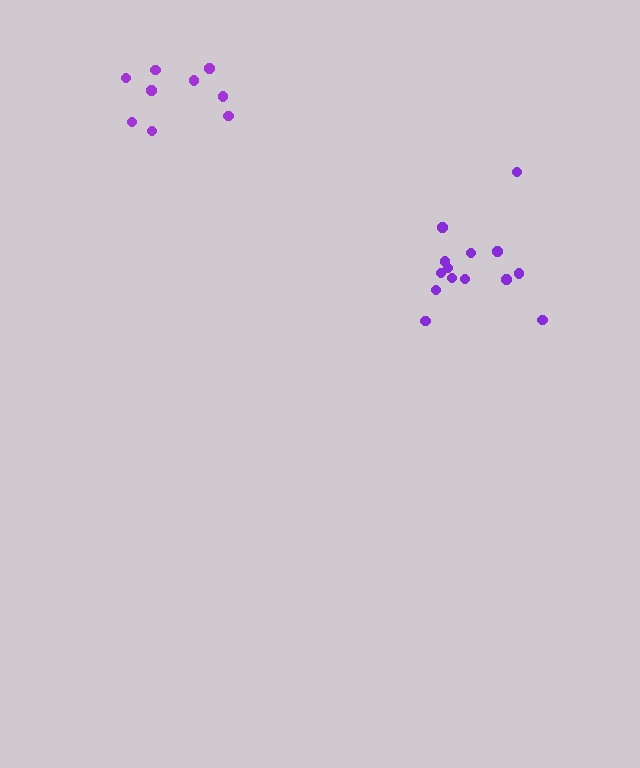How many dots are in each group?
Group 1: 14 dots, Group 2: 9 dots (23 total).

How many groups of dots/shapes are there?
There are 2 groups.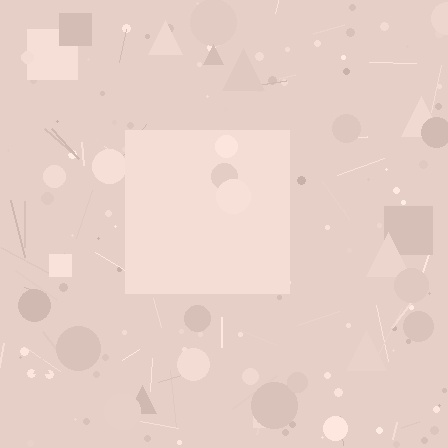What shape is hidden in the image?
A square is hidden in the image.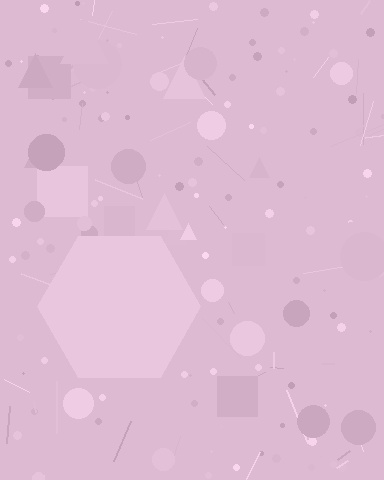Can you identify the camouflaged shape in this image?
The camouflaged shape is a hexagon.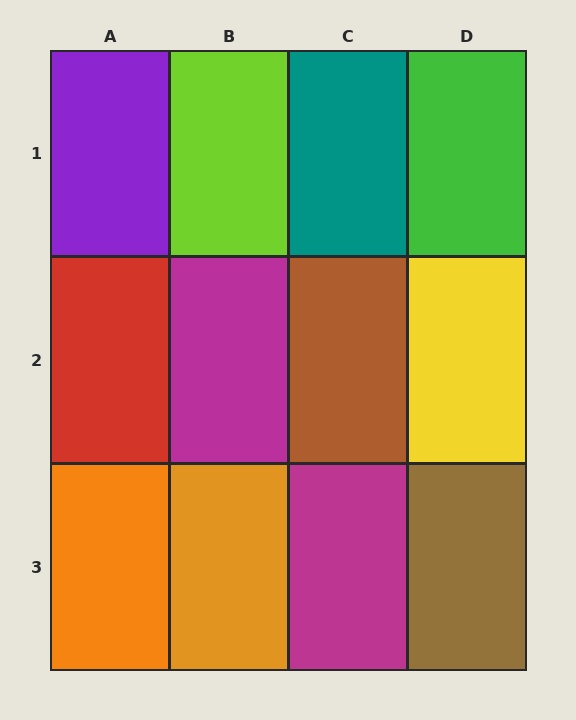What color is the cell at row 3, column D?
Brown.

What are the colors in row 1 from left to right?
Purple, lime, teal, green.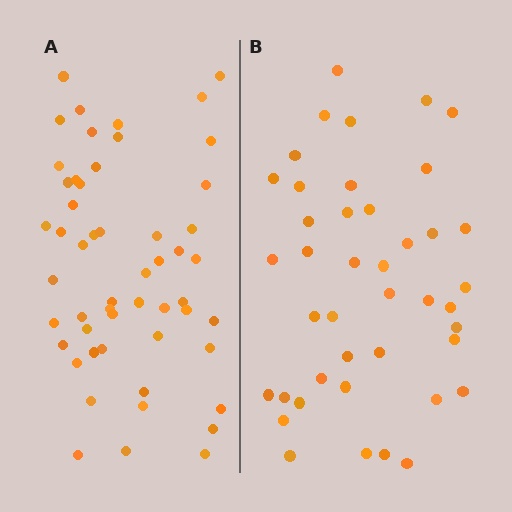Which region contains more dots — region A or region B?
Region A (the left region) has more dots.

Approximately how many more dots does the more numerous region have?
Region A has roughly 12 or so more dots than region B.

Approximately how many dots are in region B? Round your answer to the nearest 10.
About 40 dots. (The exact count is 42, which rounds to 40.)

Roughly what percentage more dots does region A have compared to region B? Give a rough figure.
About 25% more.